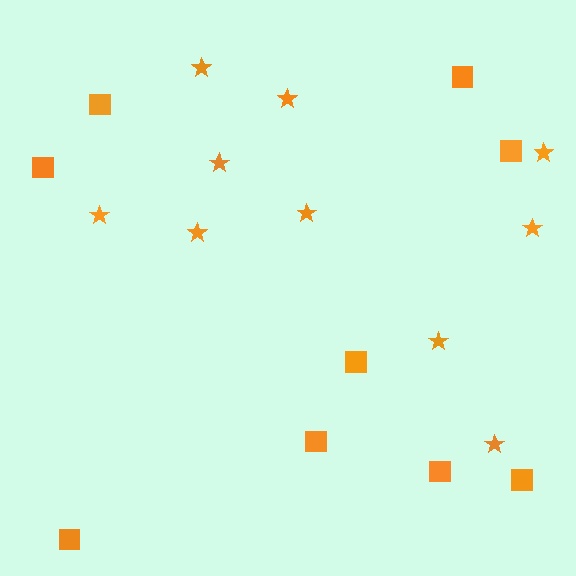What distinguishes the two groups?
There are 2 groups: one group of stars (10) and one group of squares (9).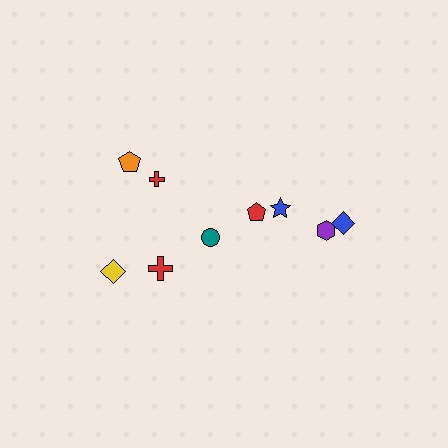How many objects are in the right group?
There are 3 objects.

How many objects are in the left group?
There are 6 objects.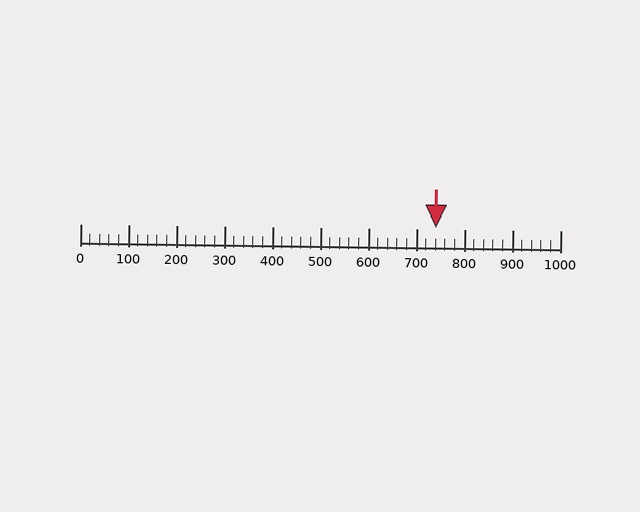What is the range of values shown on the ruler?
The ruler shows values from 0 to 1000.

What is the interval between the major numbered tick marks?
The major tick marks are spaced 100 units apart.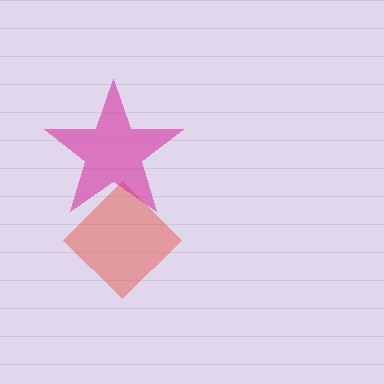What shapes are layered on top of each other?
The layered shapes are: a red diamond, a magenta star.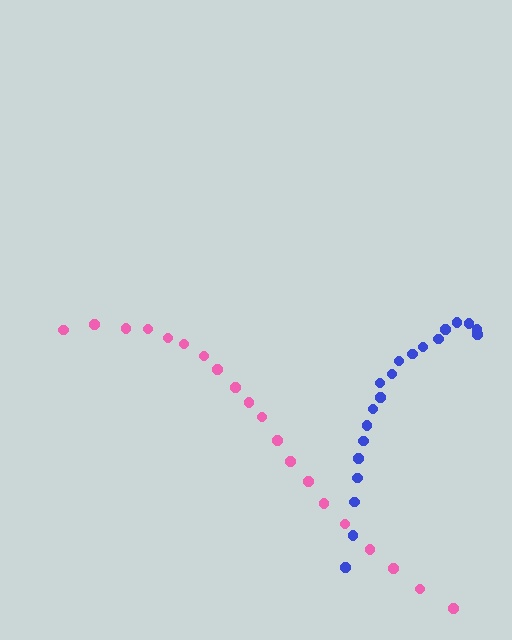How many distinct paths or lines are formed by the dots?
There are 2 distinct paths.